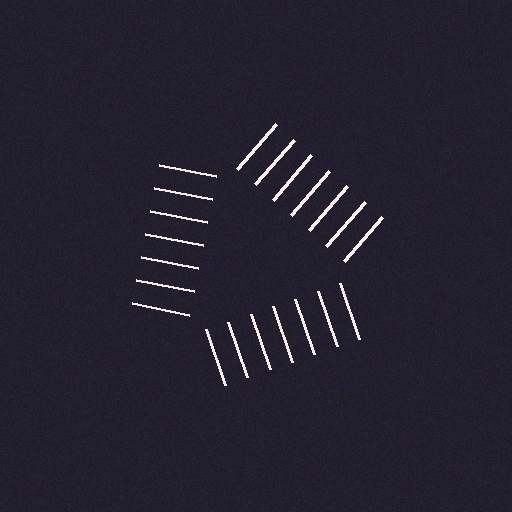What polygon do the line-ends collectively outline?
An illusory triangle — the line segments terminate on its edges but no continuous stroke is drawn.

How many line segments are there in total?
21 — 7 along each of the 3 edges.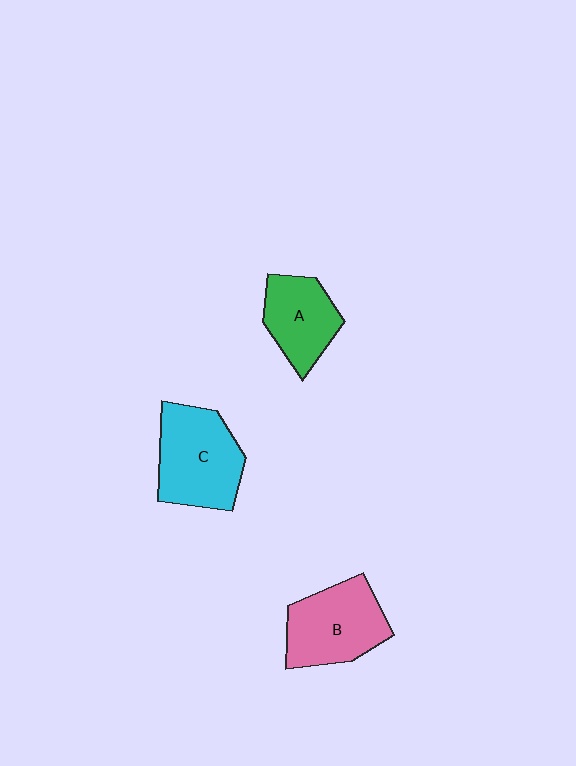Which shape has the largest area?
Shape C (cyan).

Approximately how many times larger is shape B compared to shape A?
Approximately 1.3 times.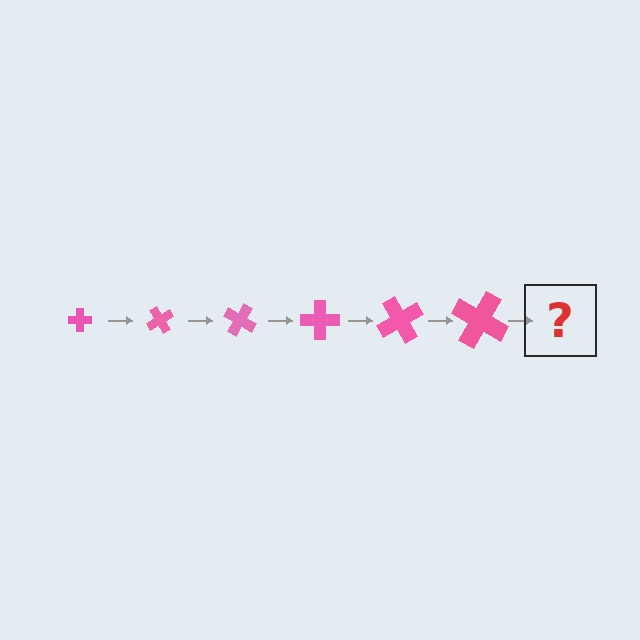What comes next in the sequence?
The next element should be a cross, larger than the previous one and rotated 360 degrees from the start.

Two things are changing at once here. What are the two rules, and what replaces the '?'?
The two rules are that the cross grows larger each step and it rotates 60 degrees each step. The '?' should be a cross, larger than the previous one and rotated 360 degrees from the start.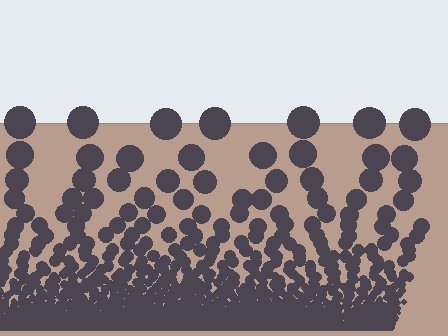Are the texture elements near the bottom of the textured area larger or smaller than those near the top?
Smaller. The gradient is inverted — elements near the bottom are smaller and denser.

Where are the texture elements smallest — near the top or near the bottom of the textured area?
Near the bottom.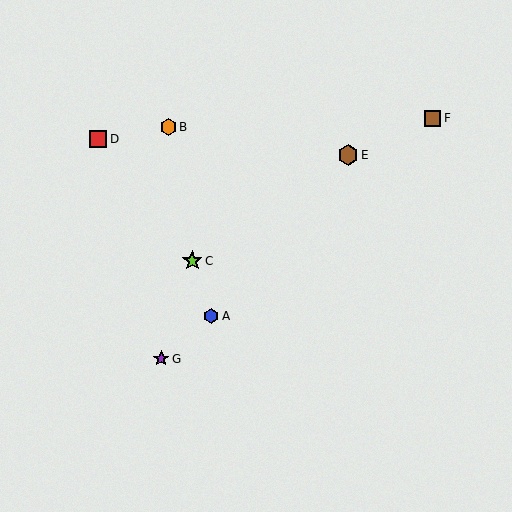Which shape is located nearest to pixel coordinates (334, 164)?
The brown hexagon (labeled E) at (348, 155) is nearest to that location.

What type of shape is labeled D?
Shape D is a red square.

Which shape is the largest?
The brown hexagon (labeled E) is the largest.